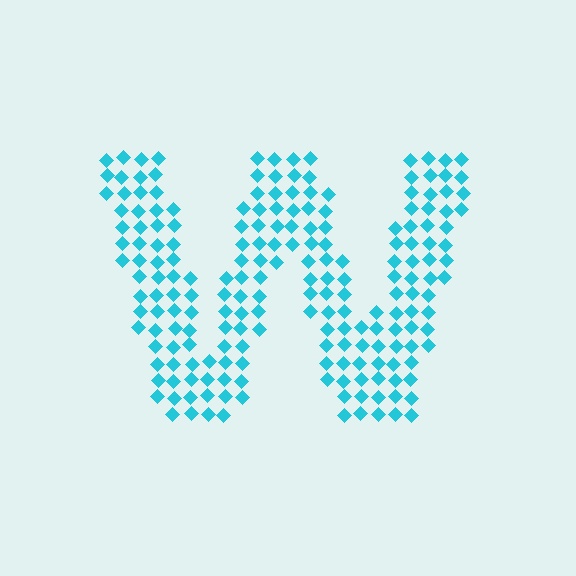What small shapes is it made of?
It is made of small diamonds.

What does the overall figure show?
The overall figure shows the letter W.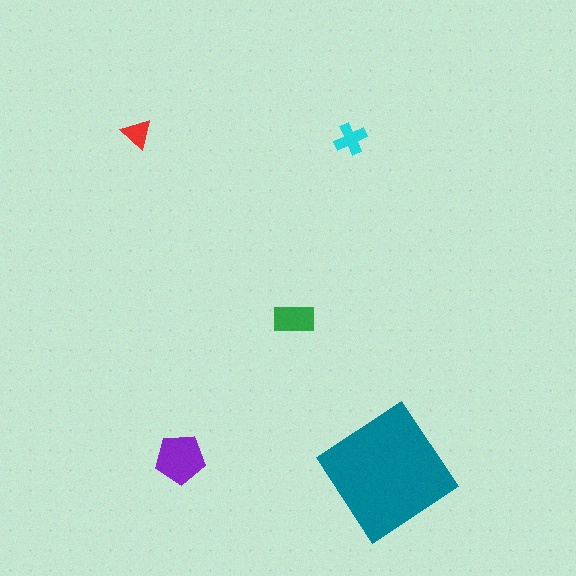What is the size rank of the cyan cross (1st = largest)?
4th.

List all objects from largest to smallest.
The teal diamond, the purple pentagon, the green rectangle, the cyan cross, the red triangle.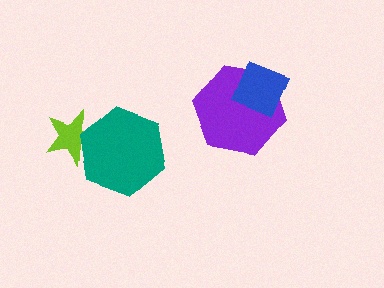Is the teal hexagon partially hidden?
No, no other shape covers it.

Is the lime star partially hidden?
Yes, it is partially covered by another shape.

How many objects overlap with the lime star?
1 object overlaps with the lime star.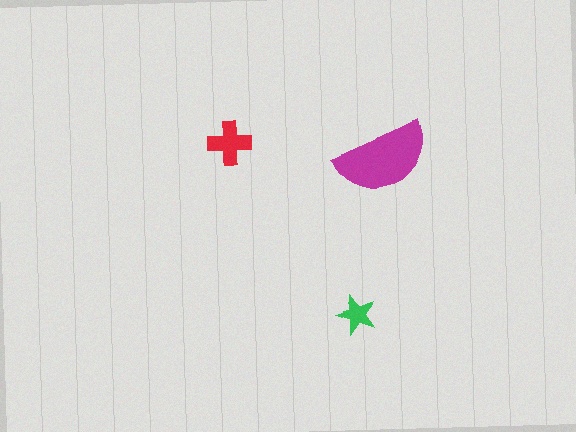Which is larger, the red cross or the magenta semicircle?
The magenta semicircle.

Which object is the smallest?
The green star.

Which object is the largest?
The magenta semicircle.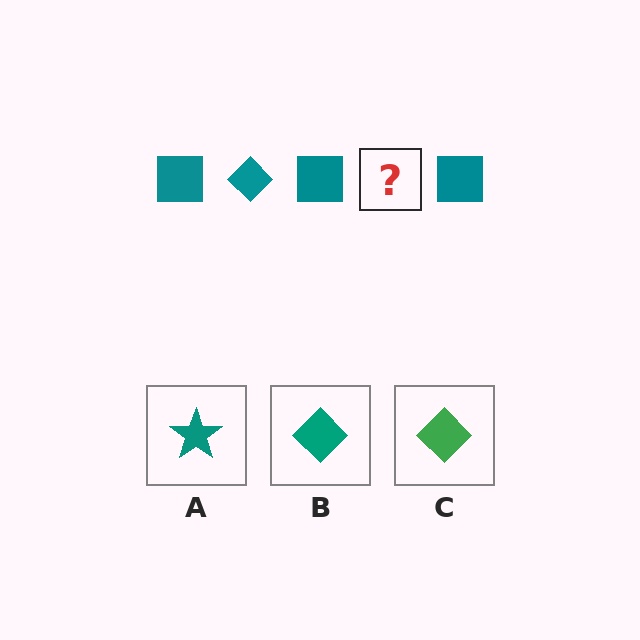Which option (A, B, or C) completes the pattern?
B.